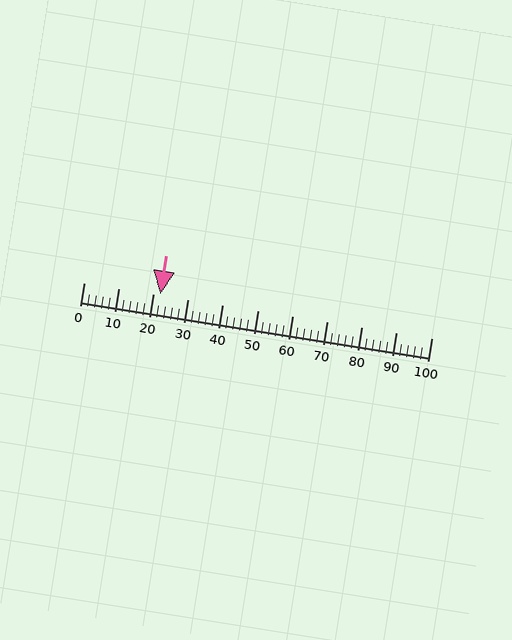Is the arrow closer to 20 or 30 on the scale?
The arrow is closer to 20.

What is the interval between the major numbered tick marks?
The major tick marks are spaced 10 units apart.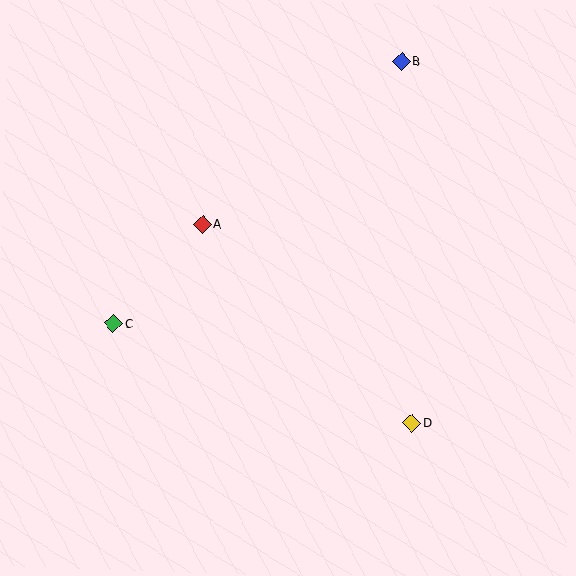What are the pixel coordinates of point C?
Point C is at (113, 324).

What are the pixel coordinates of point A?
Point A is at (203, 224).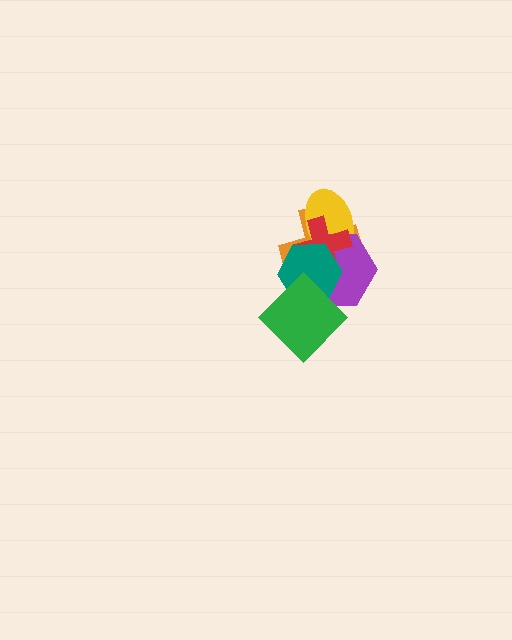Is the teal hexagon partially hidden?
Yes, it is partially covered by another shape.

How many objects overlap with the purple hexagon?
5 objects overlap with the purple hexagon.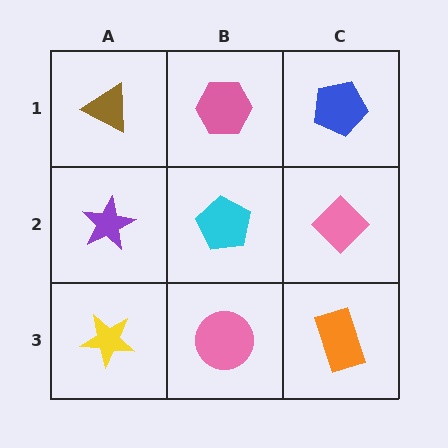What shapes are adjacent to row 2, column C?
A blue pentagon (row 1, column C), an orange rectangle (row 3, column C), a cyan pentagon (row 2, column B).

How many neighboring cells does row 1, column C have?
2.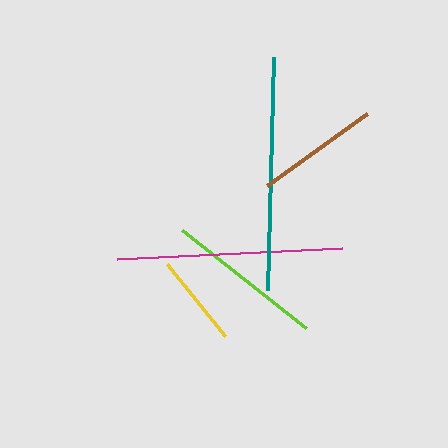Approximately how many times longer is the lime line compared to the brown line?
The lime line is approximately 1.3 times the length of the brown line.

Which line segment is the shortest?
The yellow line is the shortest at approximately 92 pixels.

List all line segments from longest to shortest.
From longest to shortest: teal, magenta, lime, brown, yellow.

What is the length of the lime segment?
The lime segment is approximately 159 pixels long.